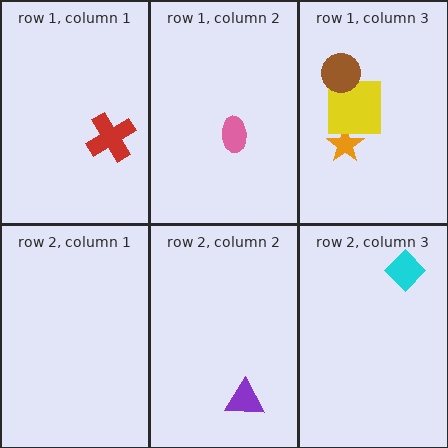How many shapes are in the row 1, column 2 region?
1.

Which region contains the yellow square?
The row 1, column 3 region.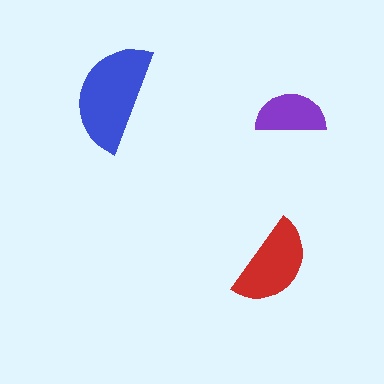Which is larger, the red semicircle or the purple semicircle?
The red one.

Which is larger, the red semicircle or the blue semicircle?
The blue one.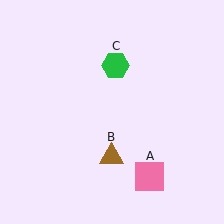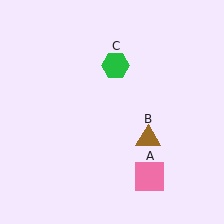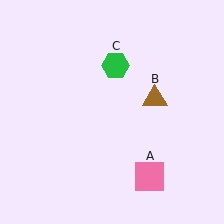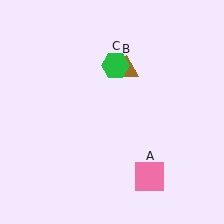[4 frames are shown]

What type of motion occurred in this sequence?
The brown triangle (object B) rotated counterclockwise around the center of the scene.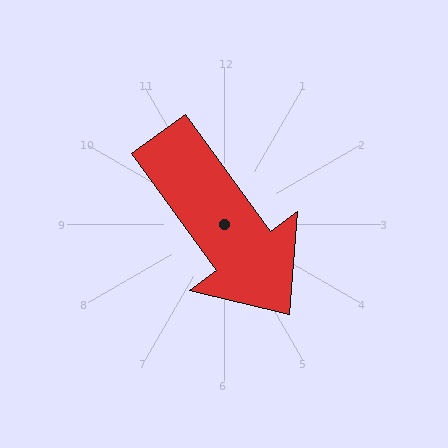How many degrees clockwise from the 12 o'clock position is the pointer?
Approximately 144 degrees.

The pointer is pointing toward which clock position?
Roughly 5 o'clock.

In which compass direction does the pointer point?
Southeast.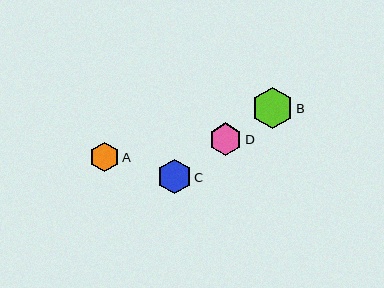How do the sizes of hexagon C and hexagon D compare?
Hexagon C and hexagon D are approximately the same size.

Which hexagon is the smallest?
Hexagon A is the smallest with a size of approximately 29 pixels.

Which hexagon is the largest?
Hexagon B is the largest with a size of approximately 42 pixels.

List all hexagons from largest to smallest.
From largest to smallest: B, C, D, A.